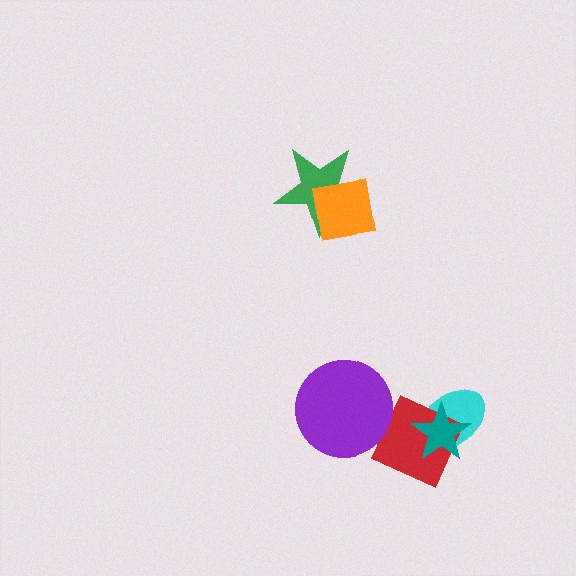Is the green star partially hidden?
Yes, it is partially covered by another shape.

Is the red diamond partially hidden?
Yes, it is partially covered by another shape.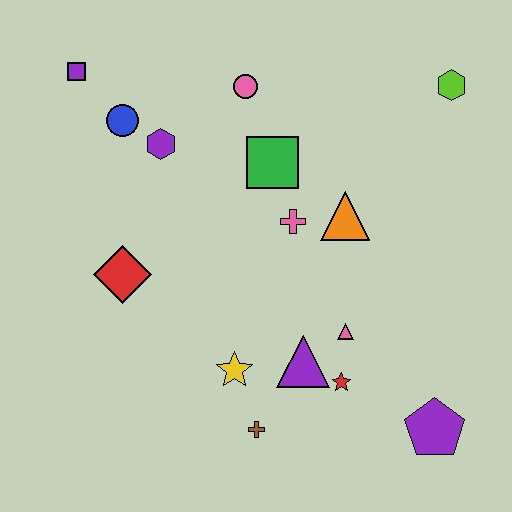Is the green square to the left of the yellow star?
No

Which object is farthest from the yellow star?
The lime hexagon is farthest from the yellow star.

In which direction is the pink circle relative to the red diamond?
The pink circle is above the red diamond.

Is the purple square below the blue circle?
No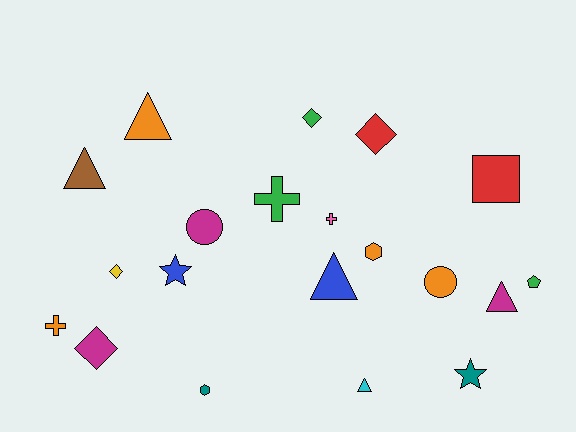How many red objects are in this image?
There are 2 red objects.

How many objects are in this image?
There are 20 objects.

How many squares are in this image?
There is 1 square.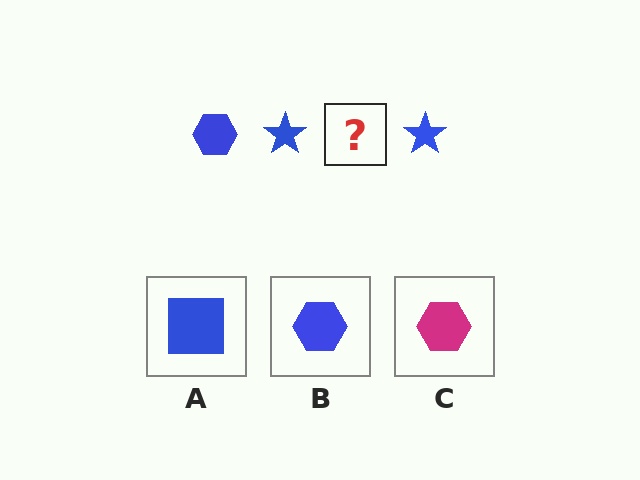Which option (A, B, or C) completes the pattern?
B.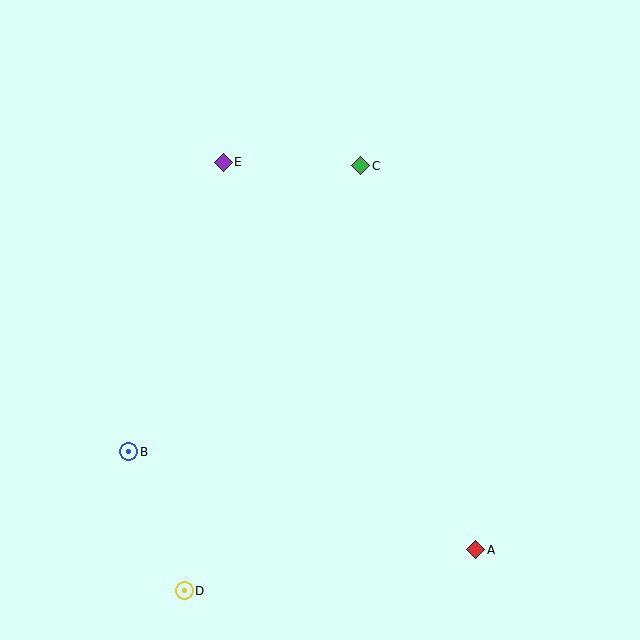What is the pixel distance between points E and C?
The distance between E and C is 138 pixels.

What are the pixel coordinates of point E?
Point E is at (223, 162).